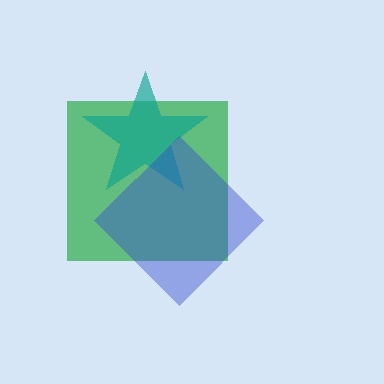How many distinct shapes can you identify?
There are 3 distinct shapes: a green square, a teal star, a blue diamond.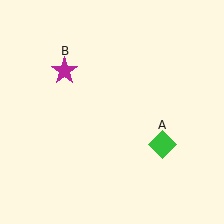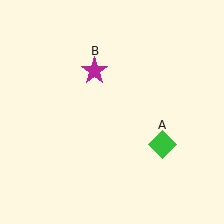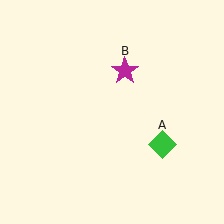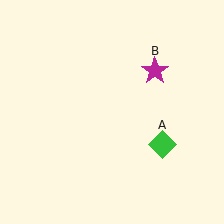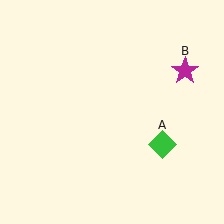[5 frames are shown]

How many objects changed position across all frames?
1 object changed position: magenta star (object B).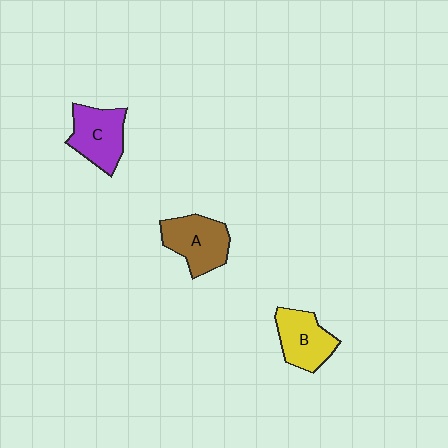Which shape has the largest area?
Shape A (brown).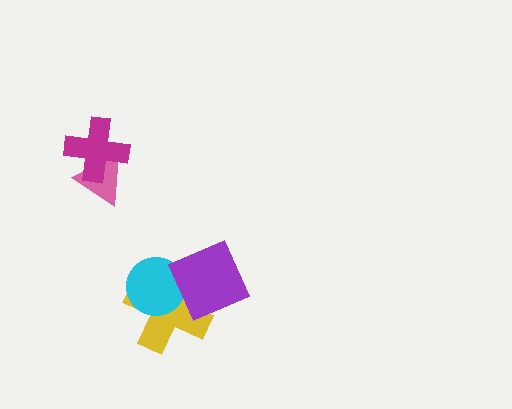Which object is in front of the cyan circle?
The purple square is in front of the cyan circle.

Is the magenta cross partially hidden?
No, no other shape covers it.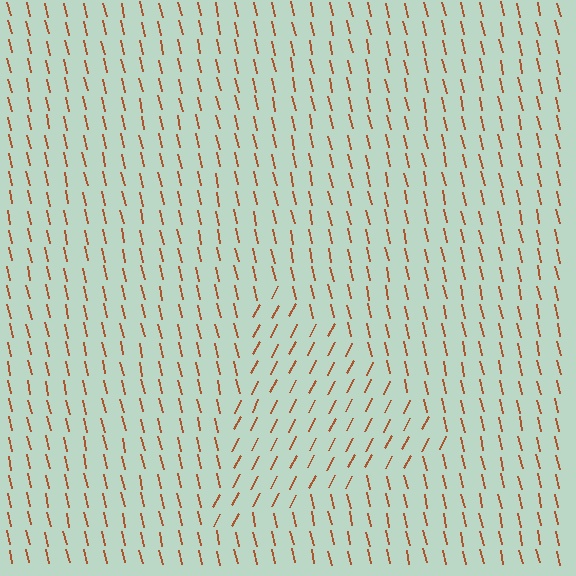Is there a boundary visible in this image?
Yes, there is a texture boundary formed by a change in line orientation.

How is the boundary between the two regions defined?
The boundary is defined purely by a change in line orientation (approximately 40 degrees difference). All lines are the same color and thickness.